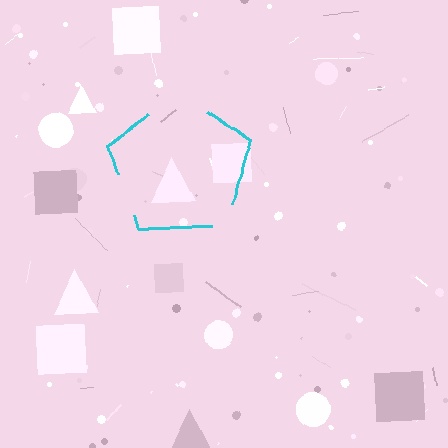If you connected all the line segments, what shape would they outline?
They would outline a pentagon.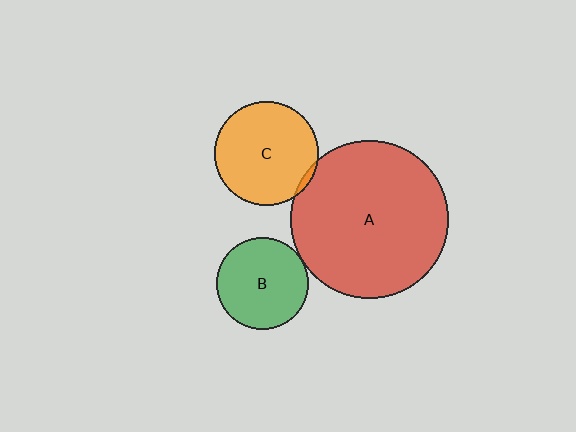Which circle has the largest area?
Circle A (red).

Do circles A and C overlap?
Yes.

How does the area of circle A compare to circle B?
Approximately 2.9 times.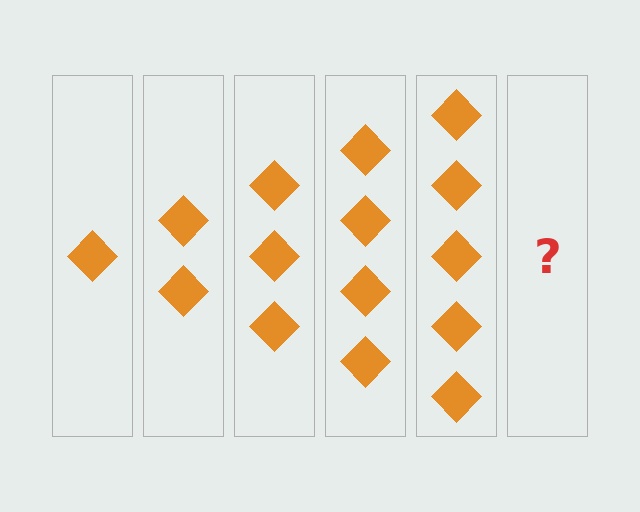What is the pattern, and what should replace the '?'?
The pattern is that each step adds one more diamond. The '?' should be 6 diamonds.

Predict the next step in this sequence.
The next step is 6 diamonds.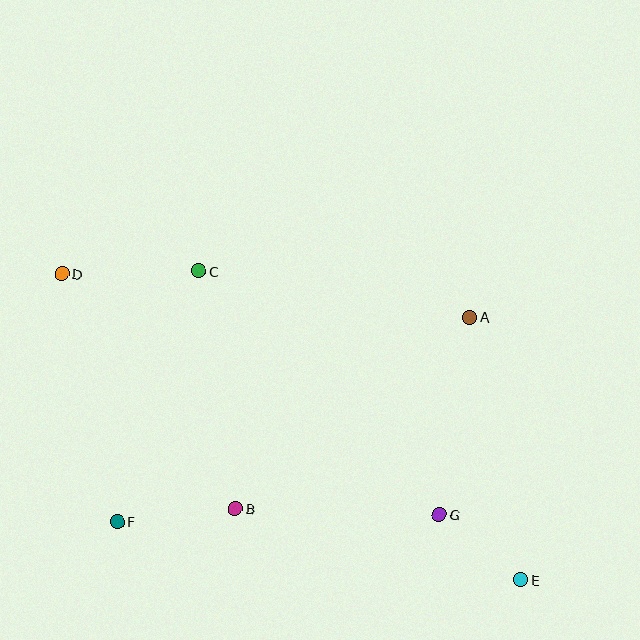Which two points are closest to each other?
Points E and G are closest to each other.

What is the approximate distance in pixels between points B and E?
The distance between B and E is approximately 294 pixels.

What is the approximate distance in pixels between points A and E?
The distance between A and E is approximately 268 pixels.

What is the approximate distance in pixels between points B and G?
The distance between B and G is approximately 204 pixels.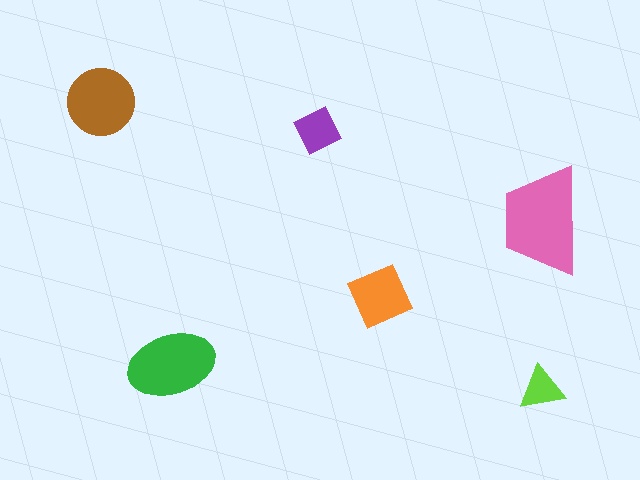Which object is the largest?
The pink trapezoid.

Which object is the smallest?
The lime triangle.